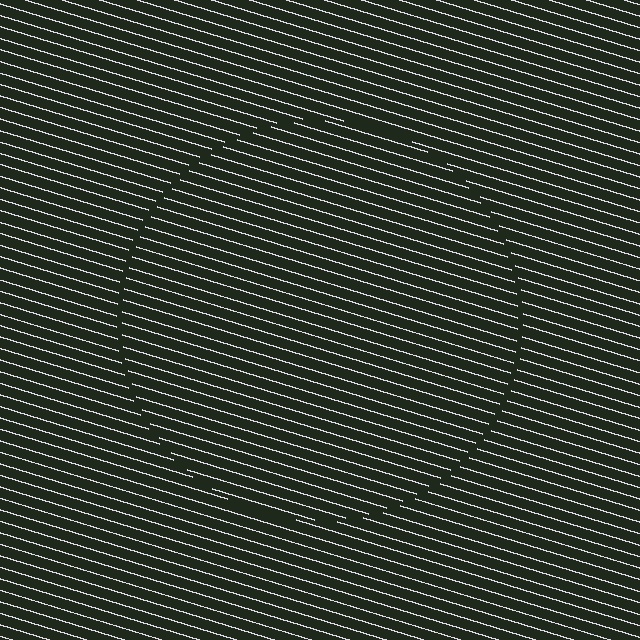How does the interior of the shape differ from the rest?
The interior of the shape contains the same grating, shifted by half a period — the contour is defined by the phase discontinuity where line-ends from the inner and outer gratings abut.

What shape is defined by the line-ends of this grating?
An illusory circle. The interior of the shape contains the same grating, shifted by half a period — the contour is defined by the phase discontinuity where line-ends from the inner and outer gratings abut.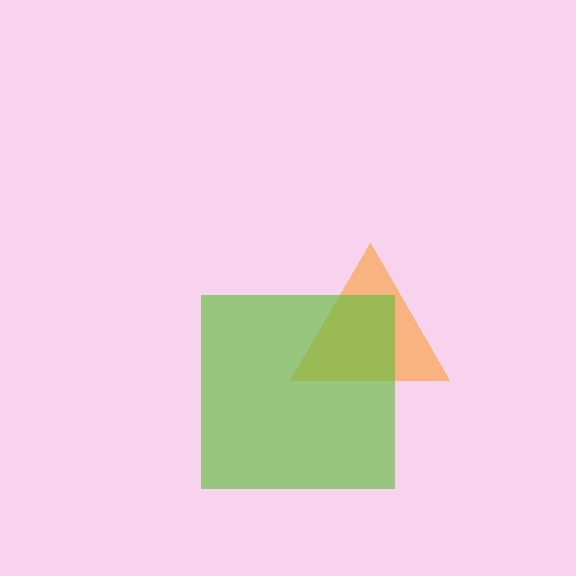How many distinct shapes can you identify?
There are 2 distinct shapes: an orange triangle, a lime square.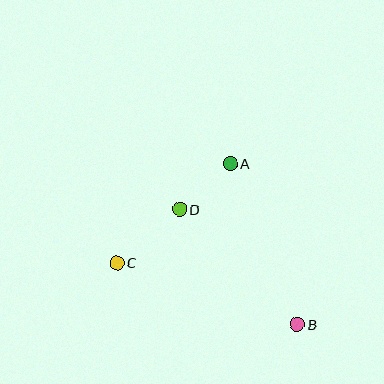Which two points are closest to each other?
Points A and D are closest to each other.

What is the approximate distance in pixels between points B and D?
The distance between B and D is approximately 164 pixels.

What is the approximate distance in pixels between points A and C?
The distance between A and C is approximately 151 pixels.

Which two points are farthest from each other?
Points B and C are farthest from each other.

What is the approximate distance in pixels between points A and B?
The distance between A and B is approximately 174 pixels.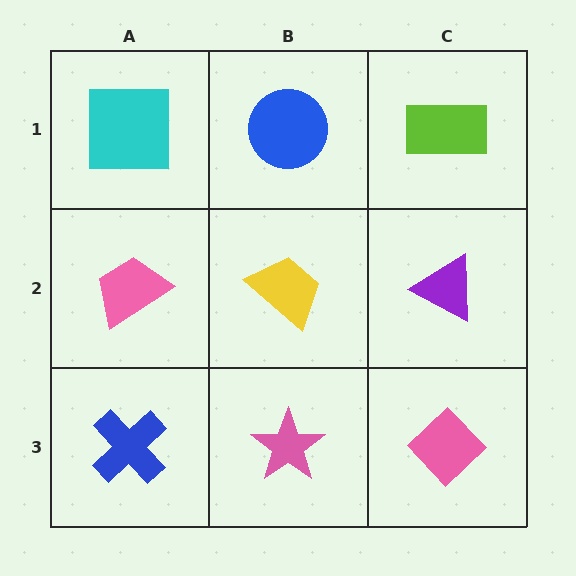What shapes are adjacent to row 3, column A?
A pink trapezoid (row 2, column A), a pink star (row 3, column B).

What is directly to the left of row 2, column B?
A pink trapezoid.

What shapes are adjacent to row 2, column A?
A cyan square (row 1, column A), a blue cross (row 3, column A), a yellow trapezoid (row 2, column B).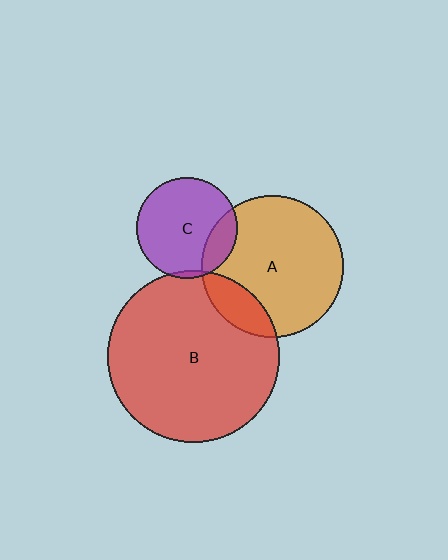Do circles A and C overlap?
Yes.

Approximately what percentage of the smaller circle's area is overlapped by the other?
Approximately 20%.